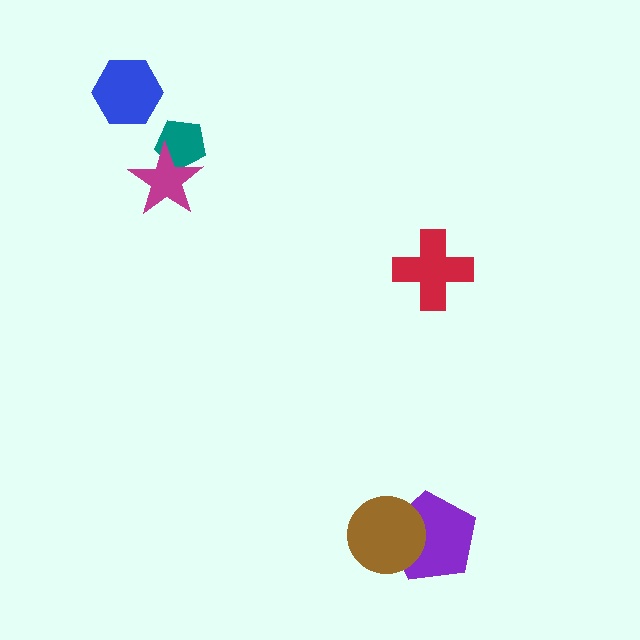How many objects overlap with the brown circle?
1 object overlaps with the brown circle.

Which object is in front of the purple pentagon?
The brown circle is in front of the purple pentagon.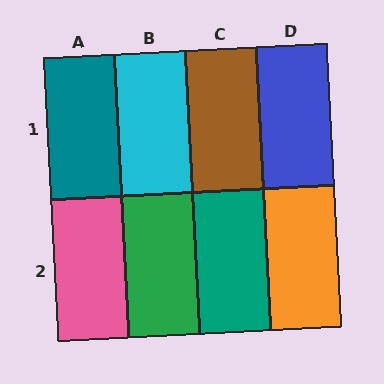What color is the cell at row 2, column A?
Pink.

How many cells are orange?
1 cell is orange.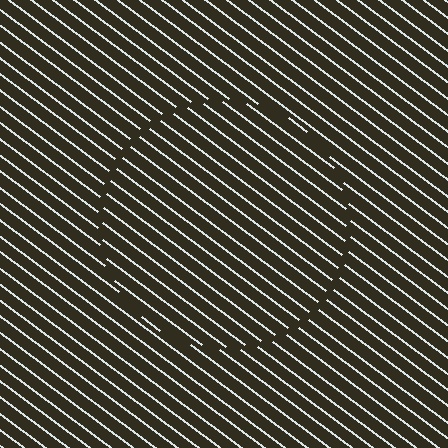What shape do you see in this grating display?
An illusory circle. The interior of the shape contains the same grating, shifted by half a period — the contour is defined by the phase discontinuity where line-ends from the inner and outer gratings abut.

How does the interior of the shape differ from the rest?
The interior of the shape contains the same grating, shifted by half a period — the contour is defined by the phase discontinuity where line-ends from the inner and outer gratings abut.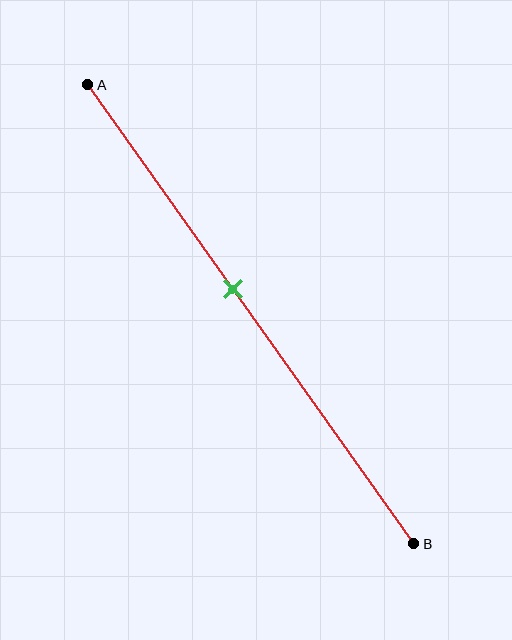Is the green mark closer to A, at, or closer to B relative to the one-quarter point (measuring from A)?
The green mark is closer to point B than the one-quarter point of segment AB.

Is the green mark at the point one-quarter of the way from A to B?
No, the mark is at about 45% from A, not at the 25% one-quarter point.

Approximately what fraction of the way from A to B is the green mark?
The green mark is approximately 45% of the way from A to B.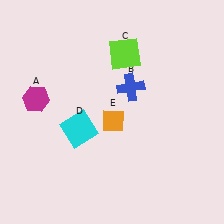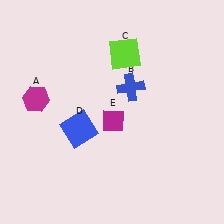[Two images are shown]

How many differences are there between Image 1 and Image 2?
There are 2 differences between the two images.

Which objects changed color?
D changed from cyan to blue. E changed from orange to magenta.